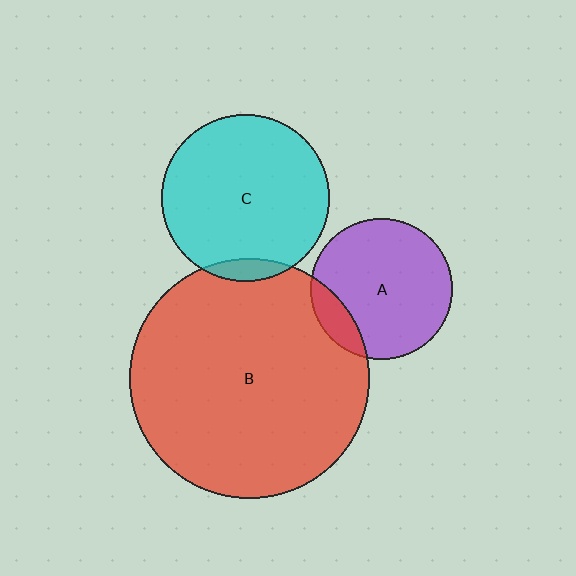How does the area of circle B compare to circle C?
Approximately 2.1 times.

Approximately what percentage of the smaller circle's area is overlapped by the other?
Approximately 15%.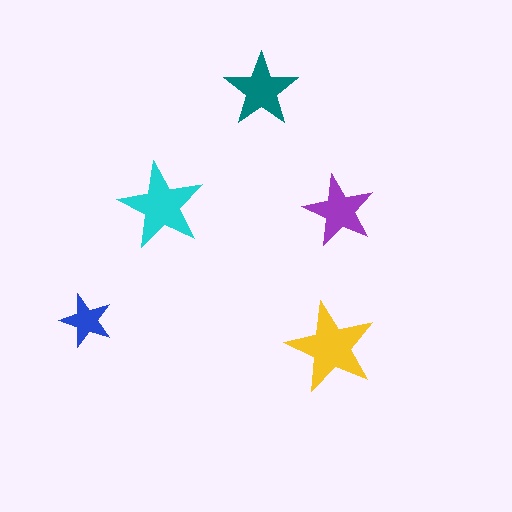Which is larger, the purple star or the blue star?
The purple one.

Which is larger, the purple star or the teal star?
The teal one.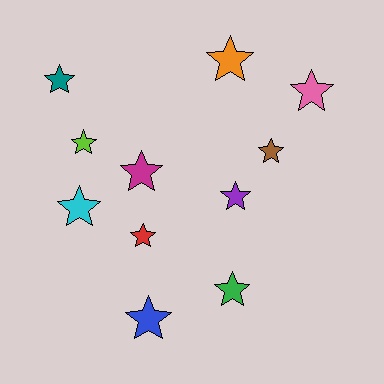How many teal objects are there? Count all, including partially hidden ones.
There is 1 teal object.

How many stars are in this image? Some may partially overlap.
There are 11 stars.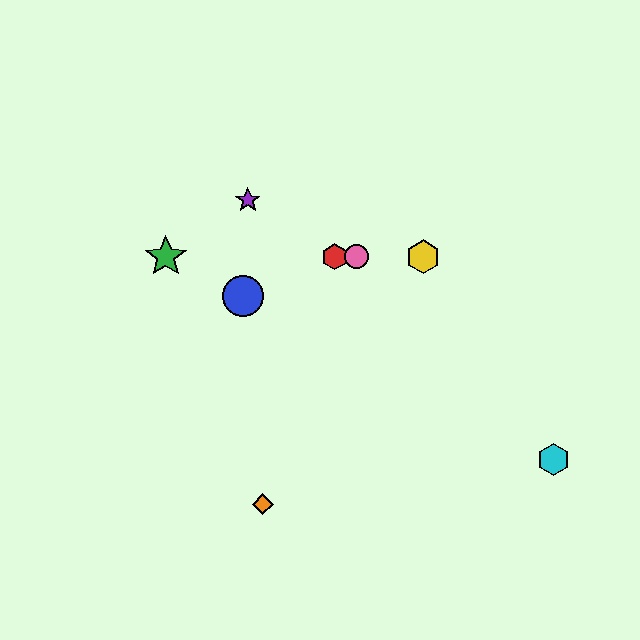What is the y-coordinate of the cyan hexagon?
The cyan hexagon is at y≈460.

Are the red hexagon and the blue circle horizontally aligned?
No, the red hexagon is at y≈257 and the blue circle is at y≈296.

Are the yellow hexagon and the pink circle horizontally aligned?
Yes, both are at y≈257.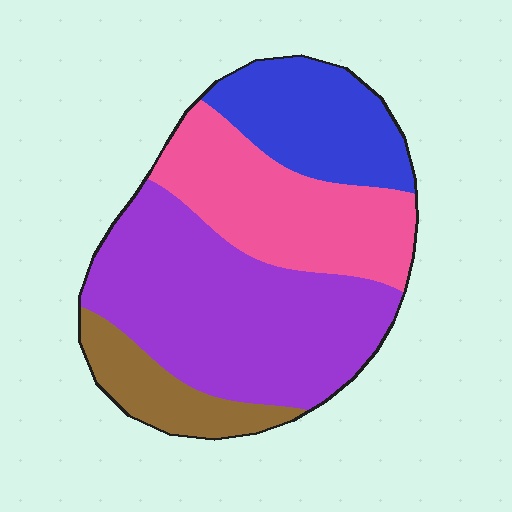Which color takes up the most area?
Purple, at roughly 45%.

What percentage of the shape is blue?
Blue covers 19% of the shape.